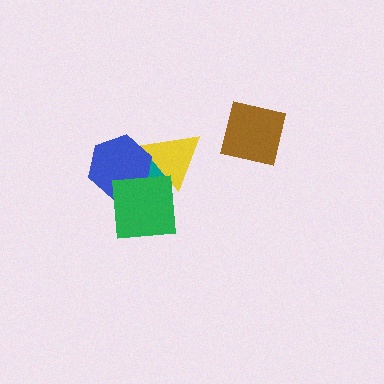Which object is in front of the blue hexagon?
The green square is in front of the blue hexagon.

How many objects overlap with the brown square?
0 objects overlap with the brown square.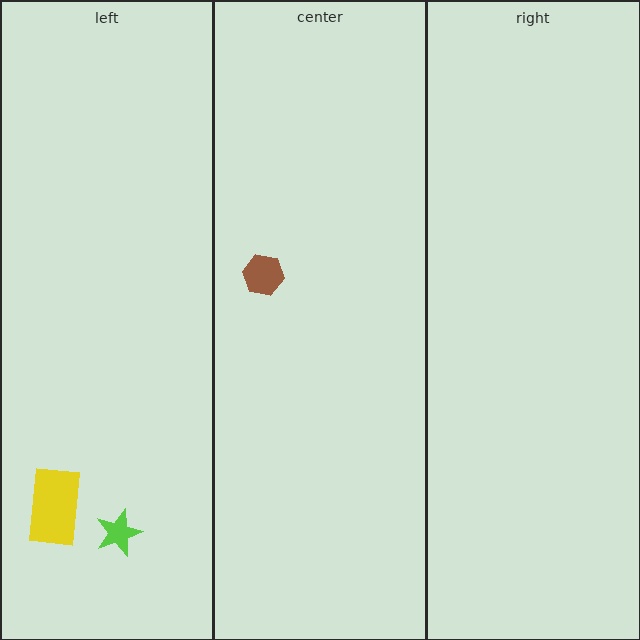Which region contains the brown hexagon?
The center region.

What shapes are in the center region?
The brown hexagon.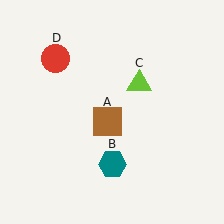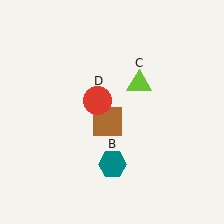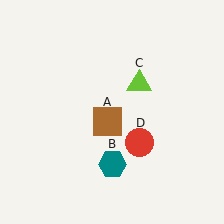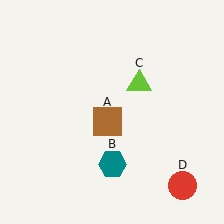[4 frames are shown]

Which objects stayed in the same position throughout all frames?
Brown square (object A) and teal hexagon (object B) and lime triangle (object C) remained stationary.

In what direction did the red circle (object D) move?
The red circle (object D) moved down and to the right.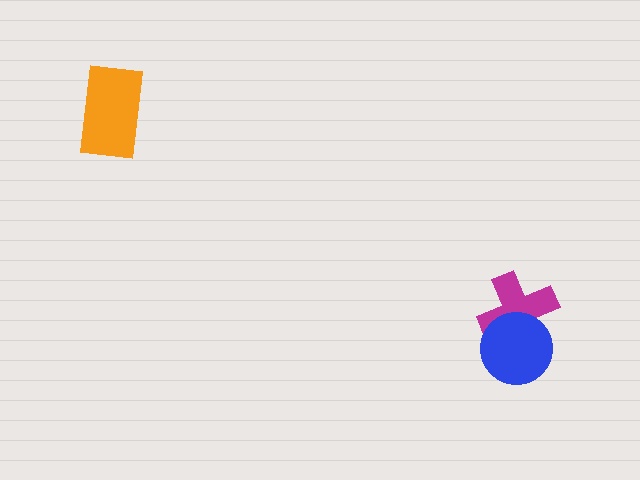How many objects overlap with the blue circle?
1 object overlaps with the blue circle.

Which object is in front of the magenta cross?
The blue circle is in front of the magenta cross.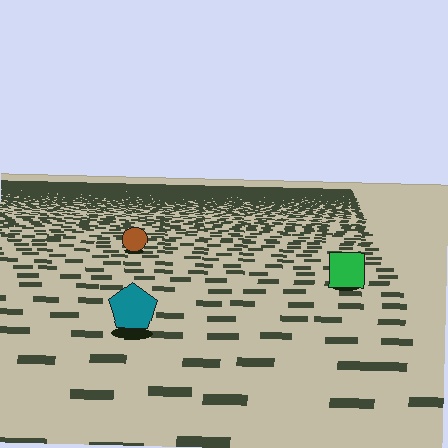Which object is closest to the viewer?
The teal pentagon is closest. The texture marks near it are larger and more spread out.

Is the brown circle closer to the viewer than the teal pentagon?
No. The teal pentagon is closer — you can tell from the texture gradient: the ground texture is coarser near it.